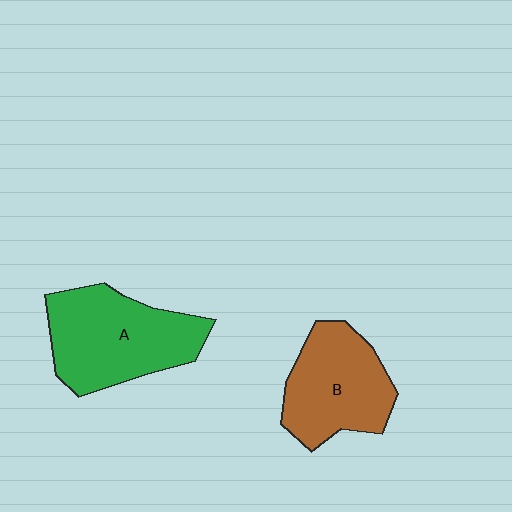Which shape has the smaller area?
Shape B (brown).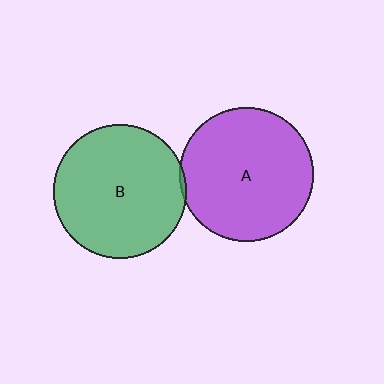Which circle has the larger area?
Circle B (green).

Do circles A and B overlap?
Yes.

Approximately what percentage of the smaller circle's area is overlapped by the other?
Approximately 5%.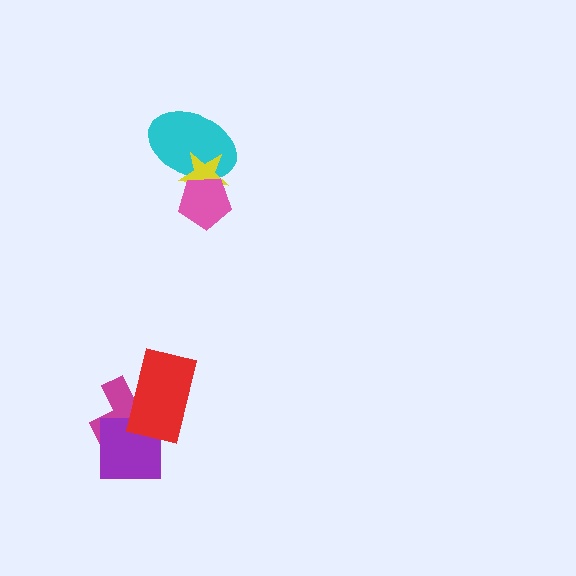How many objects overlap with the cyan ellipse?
2 objects overlap with the cyan ellipse.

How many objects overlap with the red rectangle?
2 objects overlap with the red rectangle.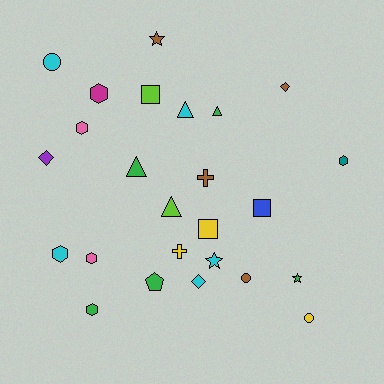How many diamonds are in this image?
There are 3 diamonds.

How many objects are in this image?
There are 25 objects.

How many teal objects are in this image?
There is 1 teal object.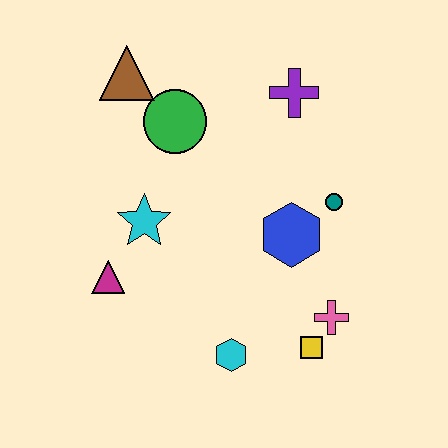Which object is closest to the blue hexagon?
The teal circle is closest to the blue hexagon.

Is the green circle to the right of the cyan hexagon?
No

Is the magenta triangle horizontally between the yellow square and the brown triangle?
No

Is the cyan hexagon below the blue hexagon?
Yes